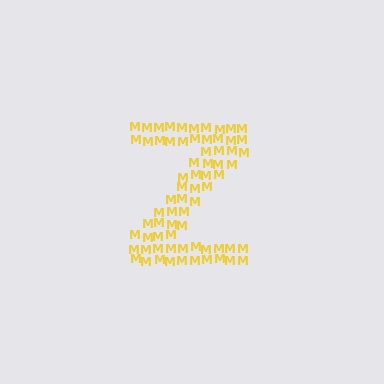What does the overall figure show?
The overall figure shows the letter Z.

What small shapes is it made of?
It is made of small letter M's.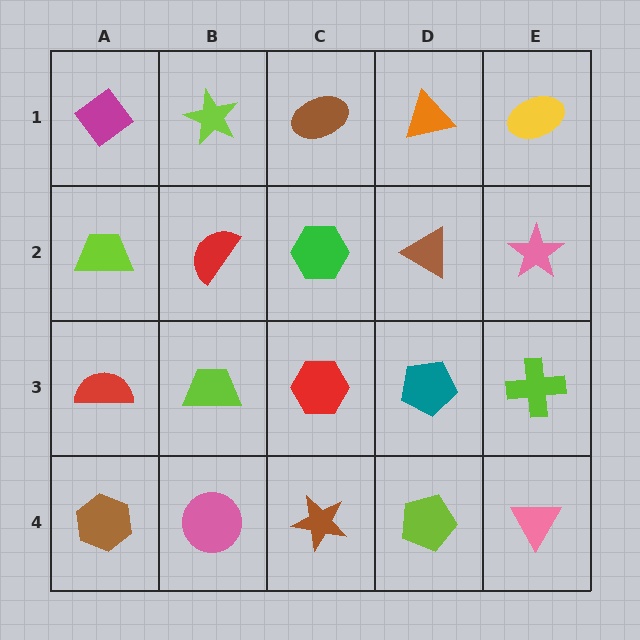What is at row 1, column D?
An orange triangle.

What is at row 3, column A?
A red semicircle.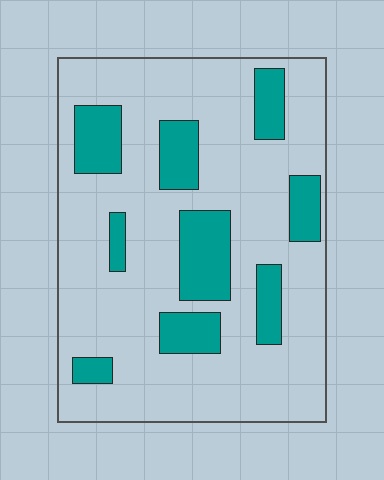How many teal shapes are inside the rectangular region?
9.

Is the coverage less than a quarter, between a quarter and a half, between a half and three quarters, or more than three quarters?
Less than a quarter.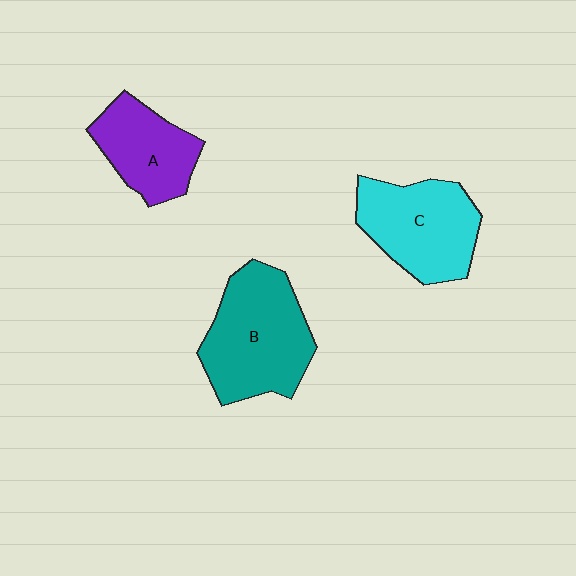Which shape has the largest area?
Shape B (teal).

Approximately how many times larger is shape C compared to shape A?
Approximately 1.3 times.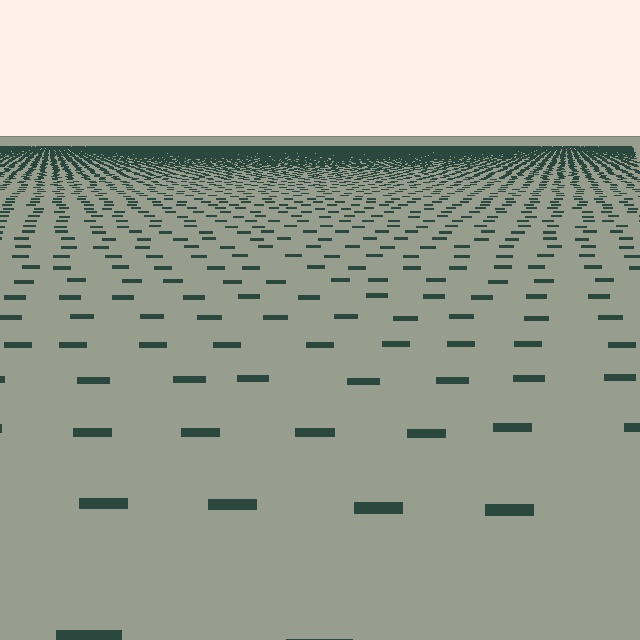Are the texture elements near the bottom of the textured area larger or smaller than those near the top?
Larger. Near the bottom, elements are closer to the viewer and appear at a bigger on-screen size.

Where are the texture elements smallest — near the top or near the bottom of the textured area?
Near the top.